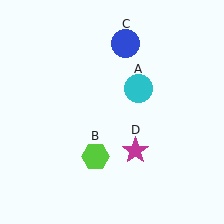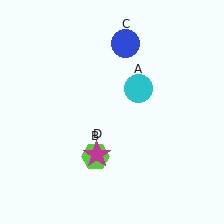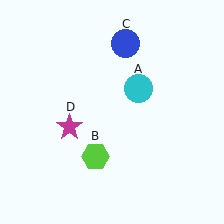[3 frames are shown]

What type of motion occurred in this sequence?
The magenta star (object D) rotated clockwise around the center of the scene.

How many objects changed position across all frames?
1 object changed position: magenta star (object D).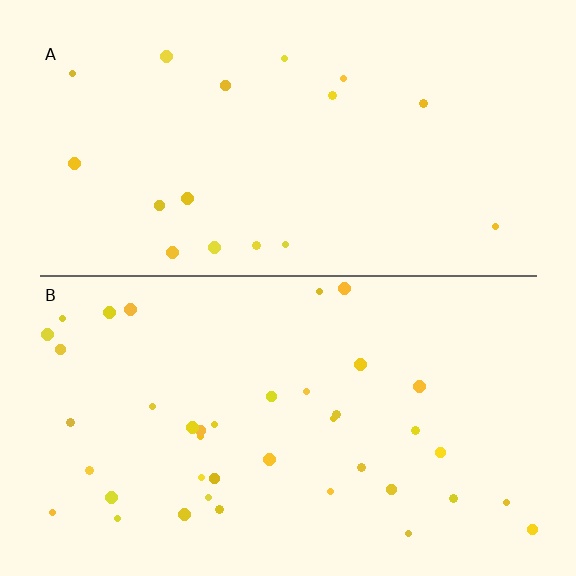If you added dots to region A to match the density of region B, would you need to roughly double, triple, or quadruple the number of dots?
Approximately double.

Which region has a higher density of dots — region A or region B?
B (the bottom).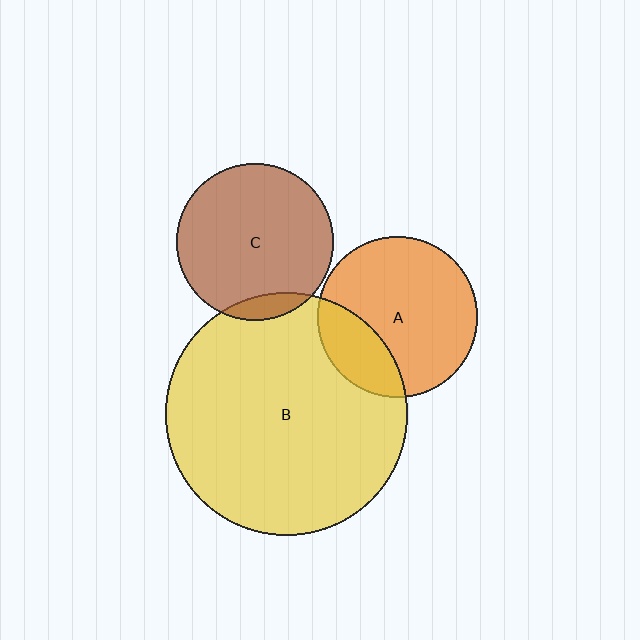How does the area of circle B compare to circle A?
Approximately 2.3 times.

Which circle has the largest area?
Circle B (yellow).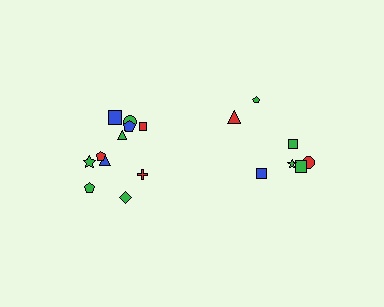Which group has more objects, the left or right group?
The left group.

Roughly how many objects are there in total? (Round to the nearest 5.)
Roughly 20 objects in total.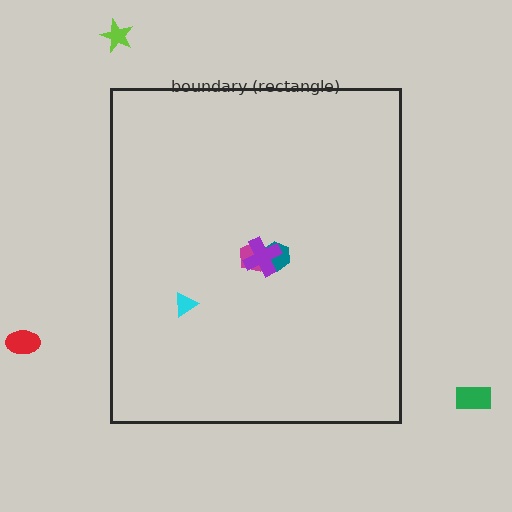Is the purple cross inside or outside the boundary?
Inside.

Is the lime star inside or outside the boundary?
Outside.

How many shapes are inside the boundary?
4 inside, 3 outside.